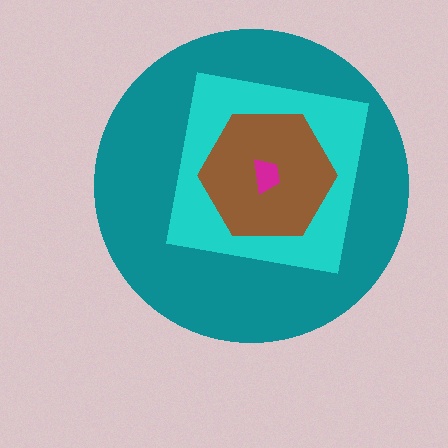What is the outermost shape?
The teal circle.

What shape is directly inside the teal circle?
The cyan square.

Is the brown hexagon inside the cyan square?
Yes.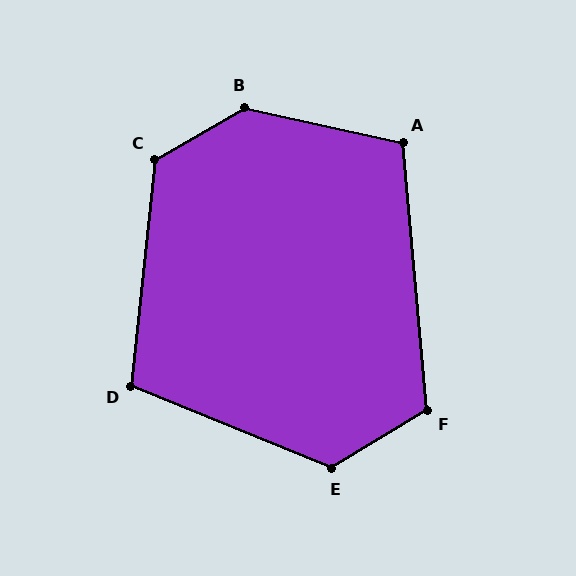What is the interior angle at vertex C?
Approximately 126 degrees (obtuse).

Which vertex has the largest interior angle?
B, at approximately 138 degrees.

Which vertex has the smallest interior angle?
D, at approximately 106 degrees.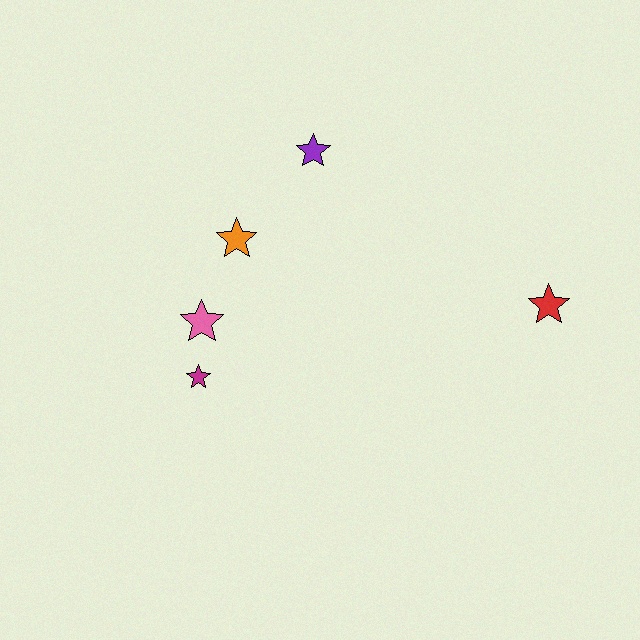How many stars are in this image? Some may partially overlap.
There are 5 stars.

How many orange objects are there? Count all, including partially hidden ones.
There is 1 orange object.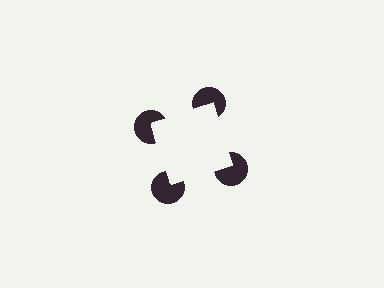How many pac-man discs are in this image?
There are 4 — one at each vertex of the illusory square.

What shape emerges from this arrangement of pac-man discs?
An illusory square — its edges are inferred from the aligned wedge cuts in the pac-man discs, not physically drawn.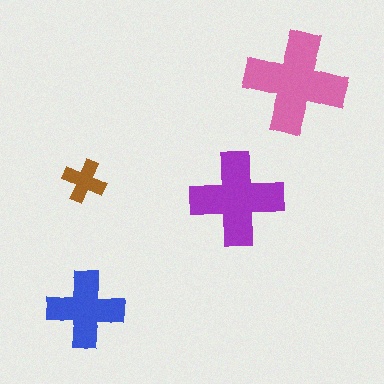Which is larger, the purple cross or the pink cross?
The pink one.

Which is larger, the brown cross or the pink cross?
The pink one.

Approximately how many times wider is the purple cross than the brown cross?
About 2 times wider.